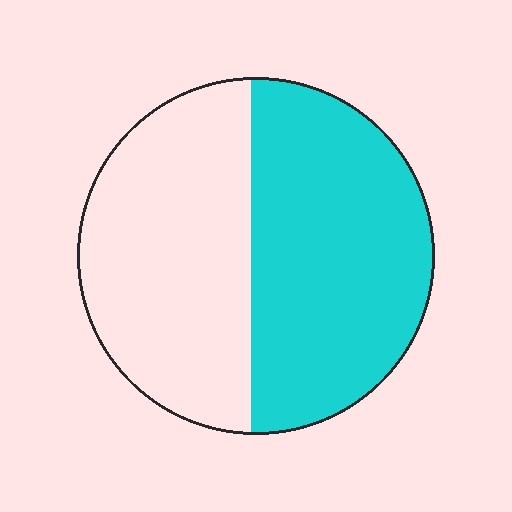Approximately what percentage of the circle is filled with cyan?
Approximately 50%.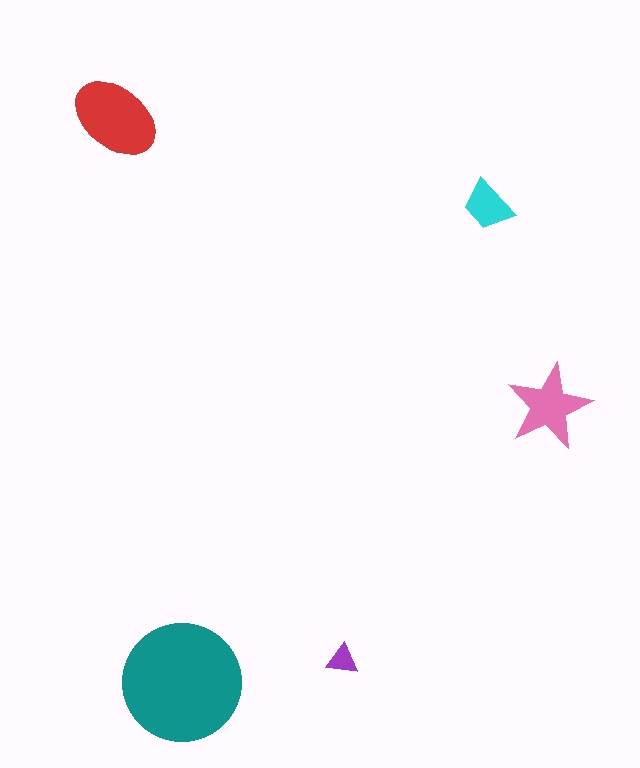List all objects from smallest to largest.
The purple triangle, the cyan trapezoid, the pink star, the red ellipse, the teal circle.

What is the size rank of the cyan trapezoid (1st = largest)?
4th.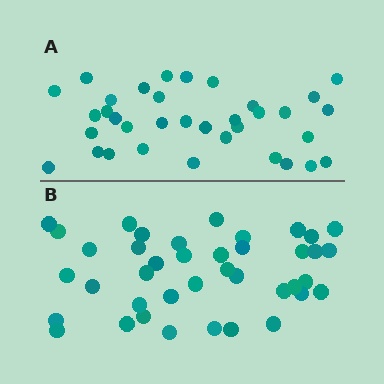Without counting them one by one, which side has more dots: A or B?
Region B (the bottom region) has more dots.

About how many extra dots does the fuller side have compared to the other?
Region B has about 5 more dots than region A.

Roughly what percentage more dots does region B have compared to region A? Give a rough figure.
About 15% more.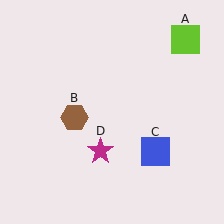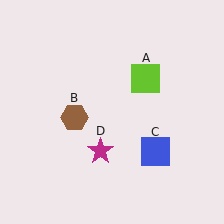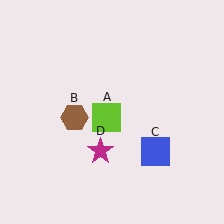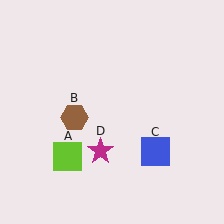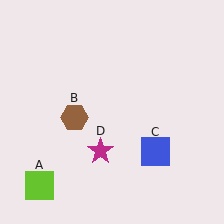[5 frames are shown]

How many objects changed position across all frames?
1 object changed position: lime square (object A).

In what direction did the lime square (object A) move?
The lime square (object A) moved down and to the left.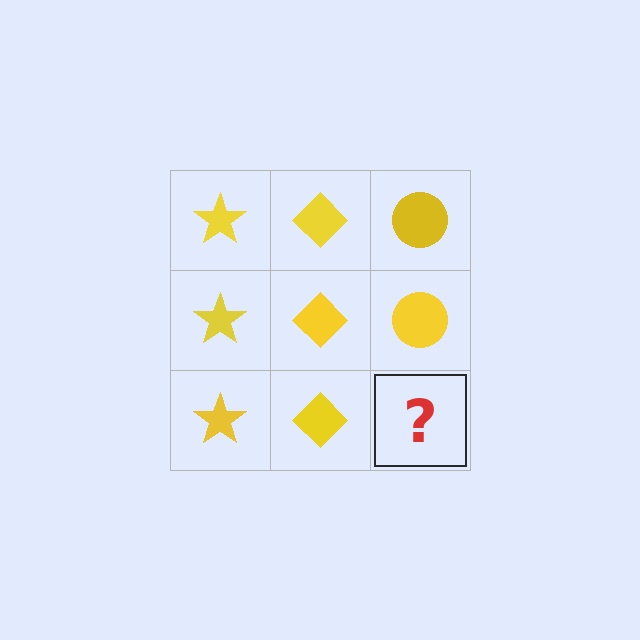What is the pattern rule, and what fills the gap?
The rule is that each column has a consistent shape. The gap should be filled with a yellow circle.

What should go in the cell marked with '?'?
The missing cell should contain a yellow circle.